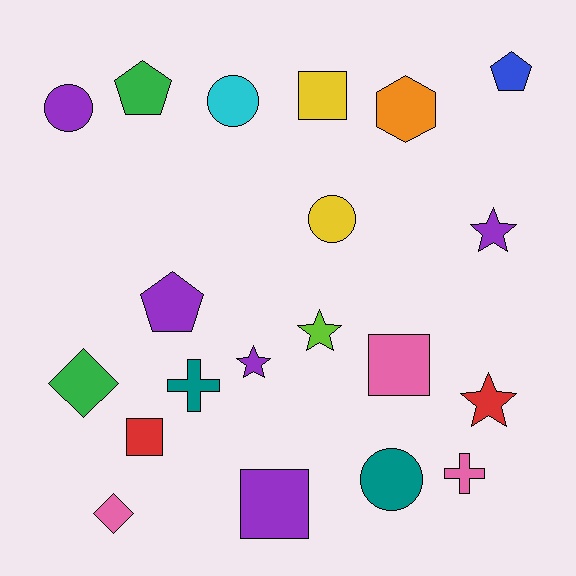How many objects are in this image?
There are 20 objects.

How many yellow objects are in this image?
There are 2 yellow objects.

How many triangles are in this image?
There are no triangles.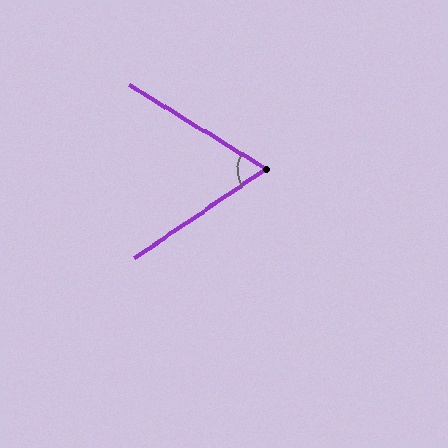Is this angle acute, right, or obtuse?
It is acute.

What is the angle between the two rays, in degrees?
Approximately 66 degrees.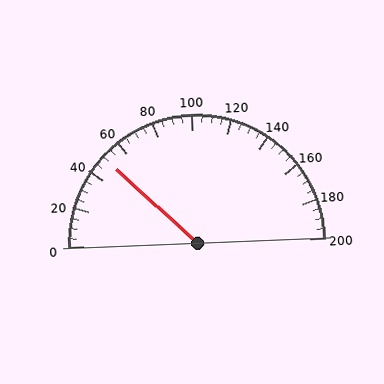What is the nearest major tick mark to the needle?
The nearest major tick mark is 40.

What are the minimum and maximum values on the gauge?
The gauge ranges from 0 to 200.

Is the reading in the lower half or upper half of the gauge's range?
The reading is in the lower half of the range (0 to 200).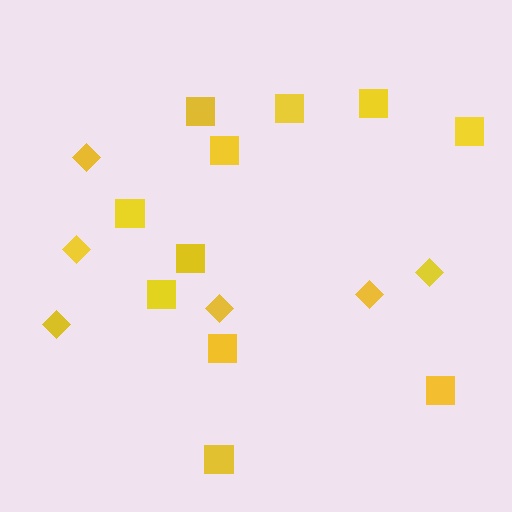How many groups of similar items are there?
There are 2 groups: one group of squares (11) and one group of diamonds (6).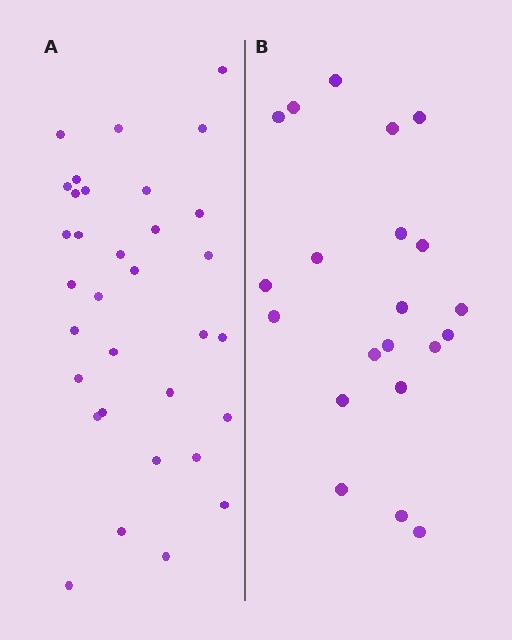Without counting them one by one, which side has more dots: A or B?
Region A (the left region) has more dots.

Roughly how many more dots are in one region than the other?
Region A has roughly 12 or so more dots than region B.